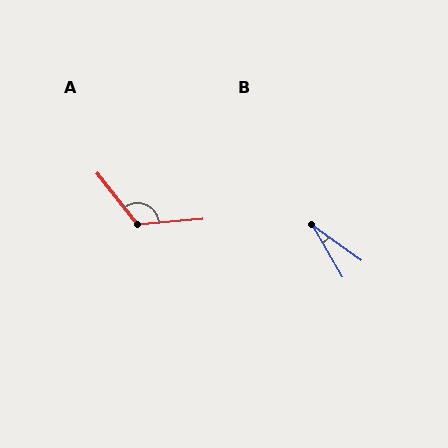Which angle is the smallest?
B, at approximately 25 degrees.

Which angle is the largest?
A, at approximately 123 degrees.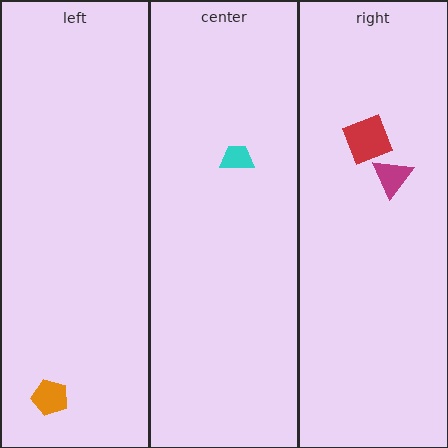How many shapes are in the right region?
2.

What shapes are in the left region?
The orange pentagon.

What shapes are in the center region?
The cyan trapezoid.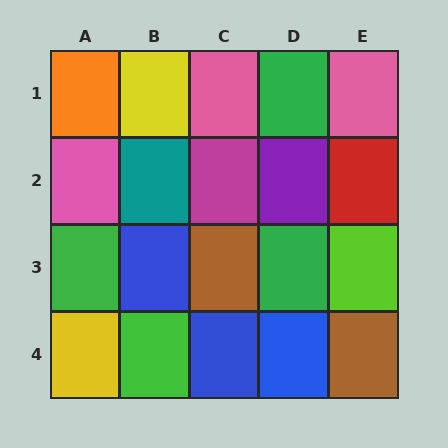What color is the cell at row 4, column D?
Blue.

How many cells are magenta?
1 cell is magenta.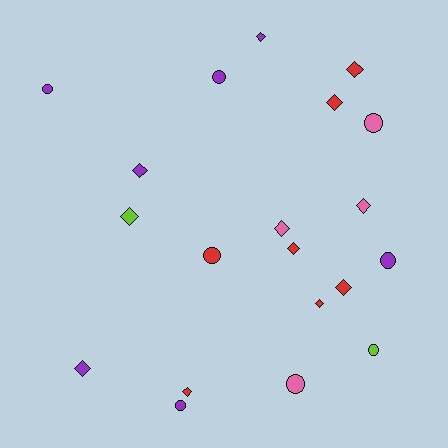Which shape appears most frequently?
Diamond, with 12 objects.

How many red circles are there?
There is 1 red circle.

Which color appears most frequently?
Purple, with 7 objects.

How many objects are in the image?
There are 20 objects.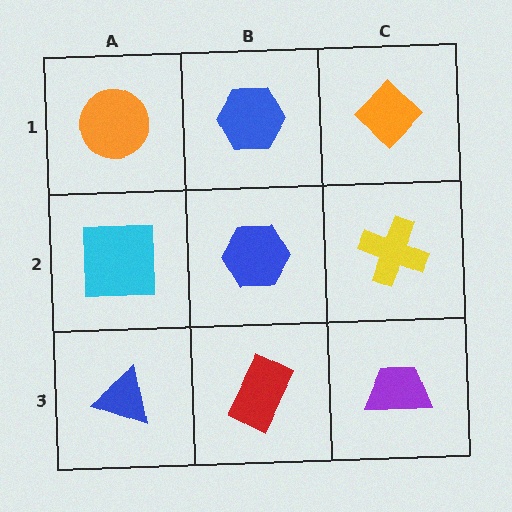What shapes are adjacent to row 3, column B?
A blue hexagon (row 2, column B), a blue triangle (row 3, column A), a purple trapezoid (row 3, column C).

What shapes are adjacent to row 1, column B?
A blue hexagon (row 2, column B), an orange circle (row 1, column A), an orange diamond (row 1, column C).